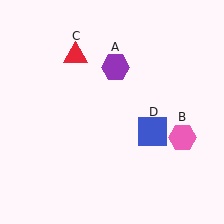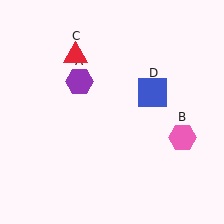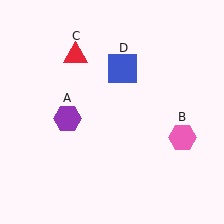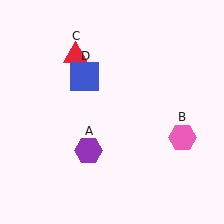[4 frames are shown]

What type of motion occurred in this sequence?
The purple hexagon (object A), blue square (object D) rotated counterclockwise around the center of the scene.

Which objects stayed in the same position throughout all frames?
Pink hexagon (object B) and red triangle (object C) remained stationary.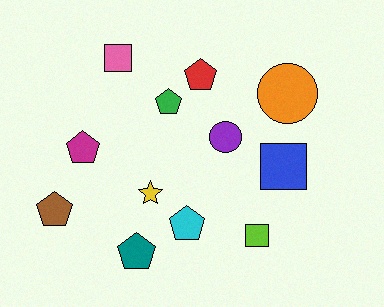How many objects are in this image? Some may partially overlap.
There are 12 objects.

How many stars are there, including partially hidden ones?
There is 1 star.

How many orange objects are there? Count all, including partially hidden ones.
There is 1 orange object.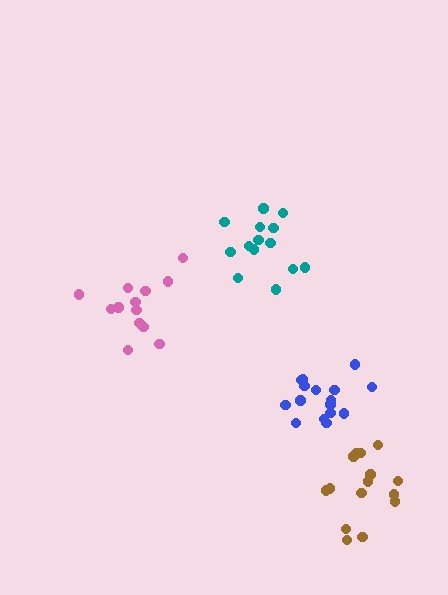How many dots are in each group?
Group 1: 13 dots, Group 2: 14 dots, Group 3: 16 dots, Group 4: 15 dots (58 total).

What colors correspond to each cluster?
The clusters are colored: pink, teal, blue, brown.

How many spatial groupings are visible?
There are 4 spatial groupings.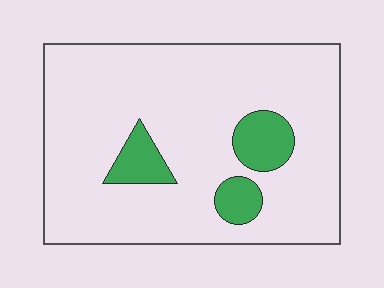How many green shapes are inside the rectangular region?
3.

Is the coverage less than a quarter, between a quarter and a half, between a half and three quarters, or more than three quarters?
Less than a quarter.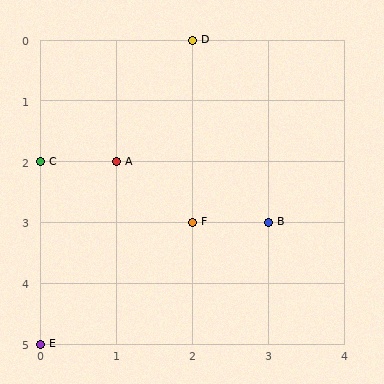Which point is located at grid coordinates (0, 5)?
Point E is at (0, 5).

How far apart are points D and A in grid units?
Points D and A are 1 column and 2 rows apart (about 2.2 grid units diagonally).